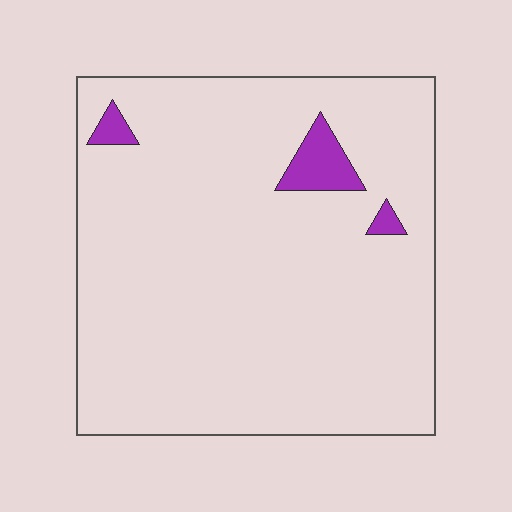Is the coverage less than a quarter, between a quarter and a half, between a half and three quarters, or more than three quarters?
Less than a quarter.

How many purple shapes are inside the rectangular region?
3.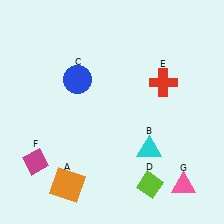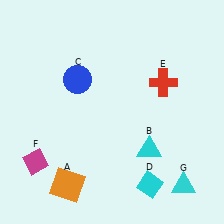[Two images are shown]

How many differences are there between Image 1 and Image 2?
There are 2 differences between the two images.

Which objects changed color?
D changed from lime to cyan. G changed from pink to cyan.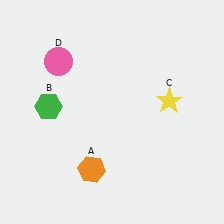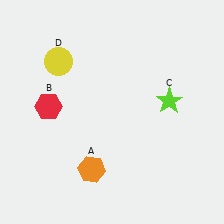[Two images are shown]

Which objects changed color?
B changed from green to red. C changed from yellow to lime. D changed from pink to yellow.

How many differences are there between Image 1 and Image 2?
There are 3 differences between the two images.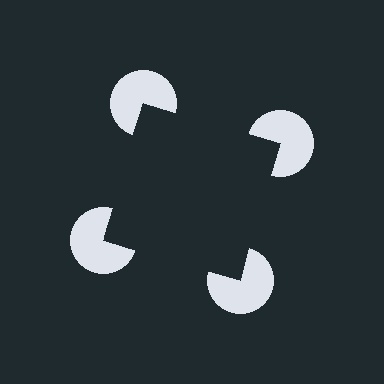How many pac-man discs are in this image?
There are 4 — one at each vertex of the illusory square.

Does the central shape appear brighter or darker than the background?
It typically appears slightly darker than the background, even though no actual brightness change is drawn.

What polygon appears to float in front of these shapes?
An illusory square — its edges are inferred from the aligned wedge cuts in the pac-man discs, not physically drawn.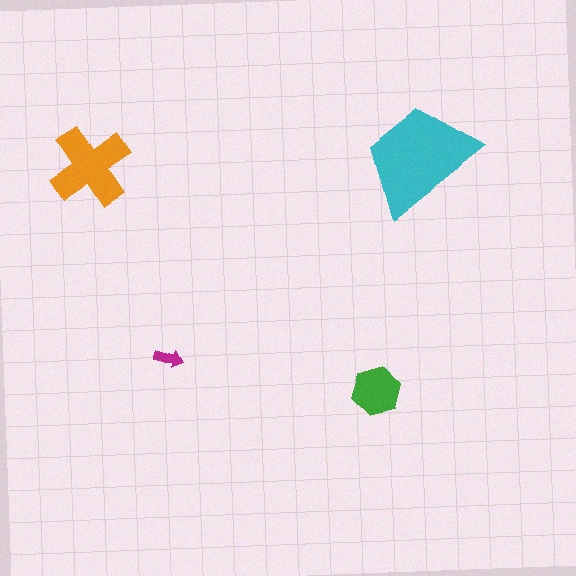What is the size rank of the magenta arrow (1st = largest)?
4th.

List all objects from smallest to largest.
The magenta arrow, the green hexagon, the orange cross, the cyan trapezoid.